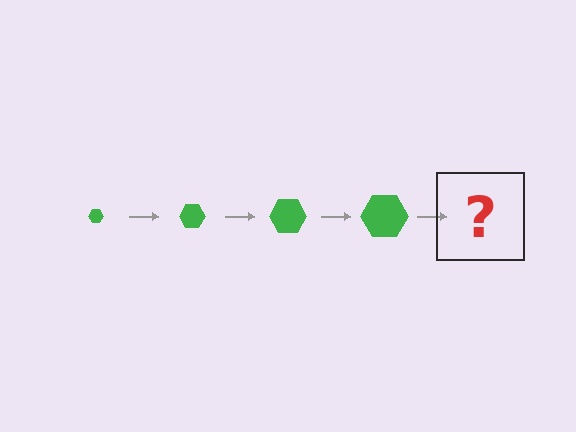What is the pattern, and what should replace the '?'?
The pattern is that the hexagon gets progressively larger each step. The '?' should be a green hexagon, larger than the previous one.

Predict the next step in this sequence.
The next step is a green hexagon, larger than the previous one.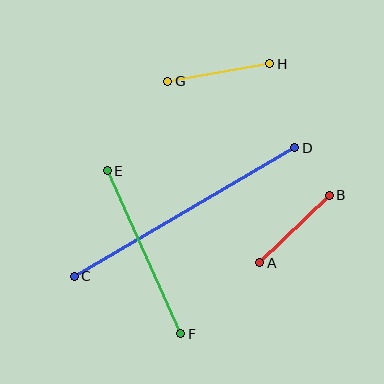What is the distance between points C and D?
The distance is approximately 256 pixels.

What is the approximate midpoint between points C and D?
The midpoint is at approximately (184, 212) pixels.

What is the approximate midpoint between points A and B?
The midpoint is at approximately (294, 229) pixels.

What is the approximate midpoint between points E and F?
The midpoint is at approximately (144, 252) pixels.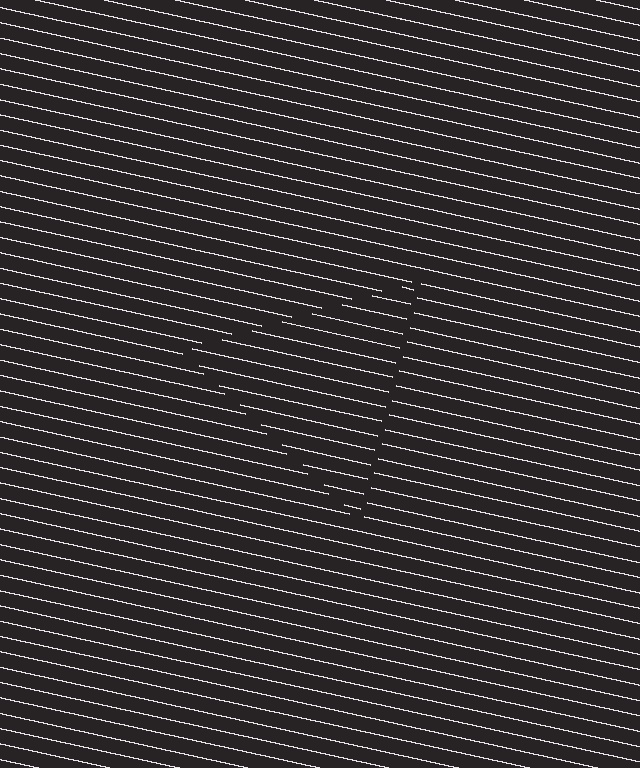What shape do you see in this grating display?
An illusory triangle. The interior of the shape contains the same grating, shifted by half a period — the contour is defined by the phase discontinuity where line-ends from the inner and outer gratings abut.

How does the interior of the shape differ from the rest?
The interior of the shape contains the same grating, shifted by half a period — the contour is defined by the phase discontinuity where line-ends from the inner and outer gratings abut.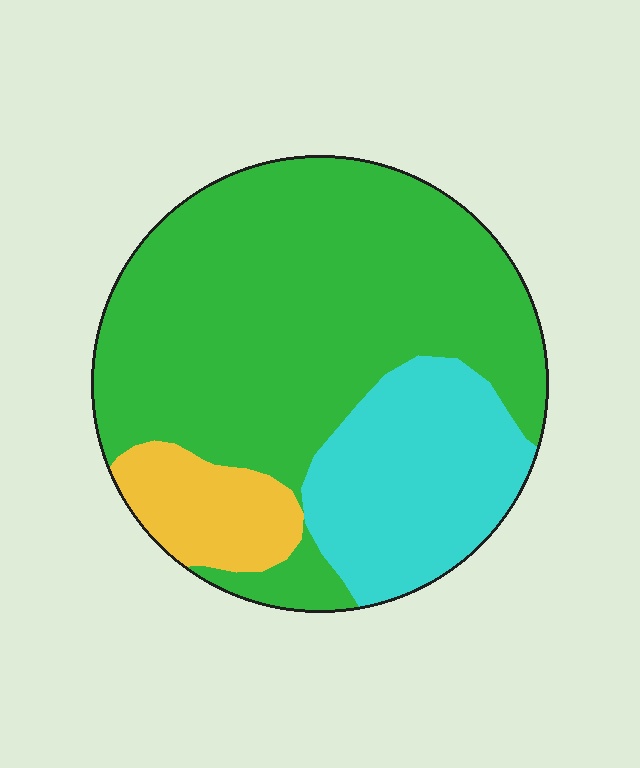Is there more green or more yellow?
Green.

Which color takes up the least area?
Yellow, at roughly 10%.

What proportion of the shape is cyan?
Cyan covers around 25% of the shape.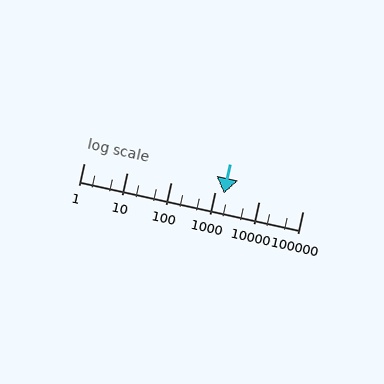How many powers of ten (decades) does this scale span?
The scale spans 5 decades, from 1 to 100000.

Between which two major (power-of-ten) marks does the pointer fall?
The pointer is between 1000 and 10000.